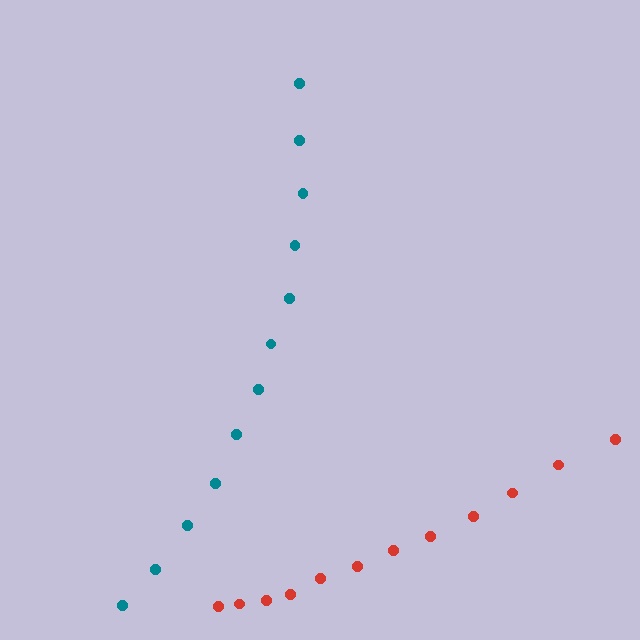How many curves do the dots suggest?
There are 2 distinct paths.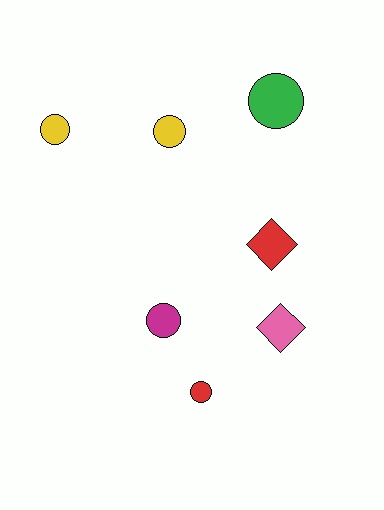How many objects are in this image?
There are 7 objects.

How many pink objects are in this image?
There is 1 pink object.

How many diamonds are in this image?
There are 2 diamonds.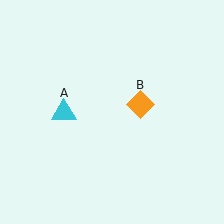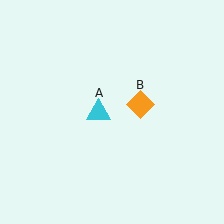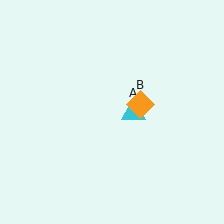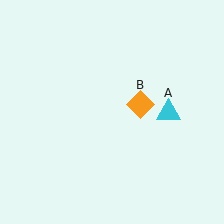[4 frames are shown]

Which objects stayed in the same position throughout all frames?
Orange diamond (object B) remained stationary.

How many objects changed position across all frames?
1 object changed position: cyan triangle (object A).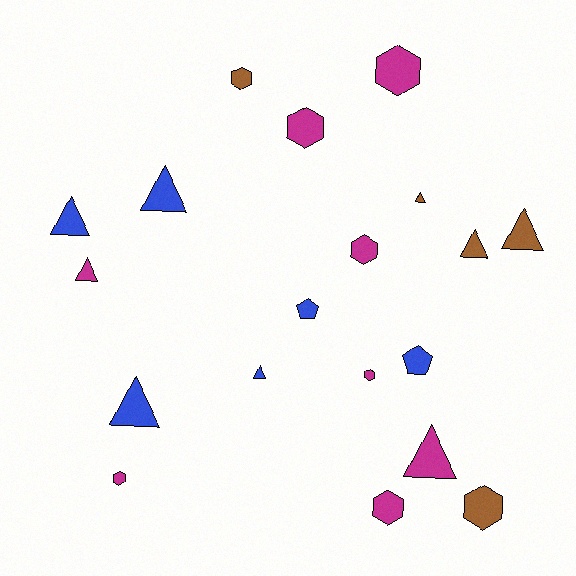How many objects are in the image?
There are 19 objects.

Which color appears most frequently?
Magenta, with 8 objects.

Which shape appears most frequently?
Triangle, with 9 objects.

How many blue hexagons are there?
There are no blue hexagons.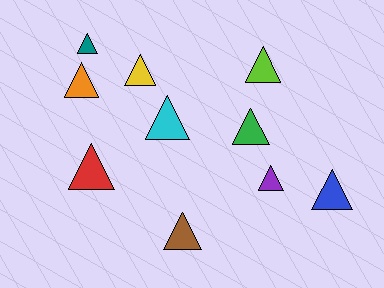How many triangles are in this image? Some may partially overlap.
There are 10 triangles.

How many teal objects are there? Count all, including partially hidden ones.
There is 1 teal object.